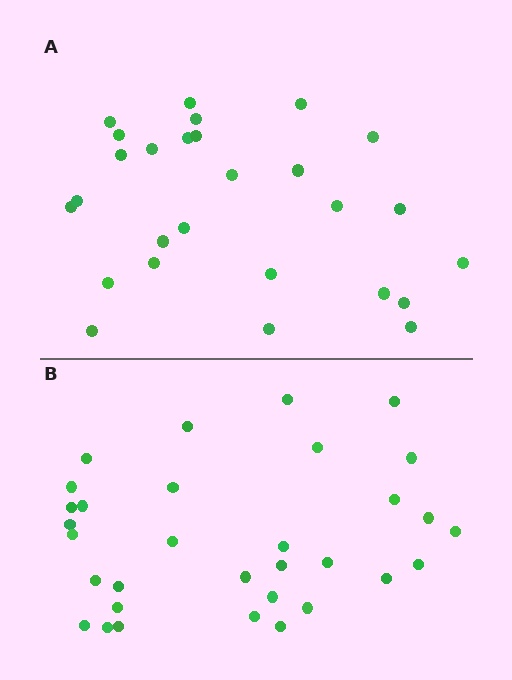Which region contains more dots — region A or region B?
Region B (the bottom region) has more dots.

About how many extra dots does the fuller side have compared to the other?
Region B has about 5 more dots than region A.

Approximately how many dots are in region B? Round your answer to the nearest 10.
About 30 dots. (The exact count is 32, which rounds to 30.)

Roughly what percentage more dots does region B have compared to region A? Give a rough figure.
About 20% more.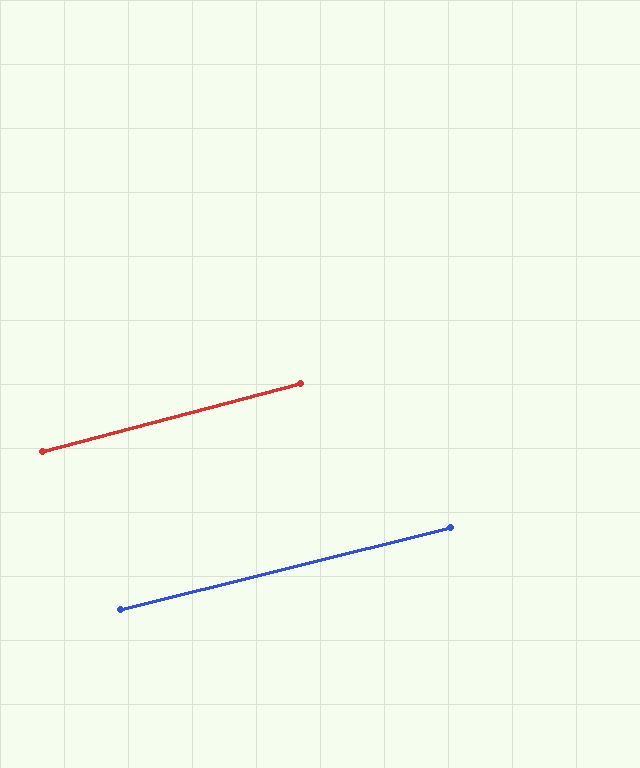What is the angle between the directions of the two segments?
Approximately 1 degree.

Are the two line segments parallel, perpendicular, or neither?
Parallel — their directions differ by only 0.7°.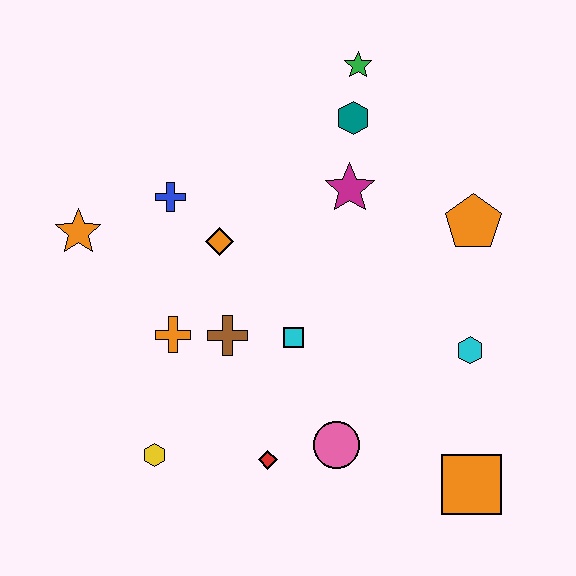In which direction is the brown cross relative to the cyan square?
The brown cross is to the left of the cyan square.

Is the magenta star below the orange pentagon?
No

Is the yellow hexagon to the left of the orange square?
Yes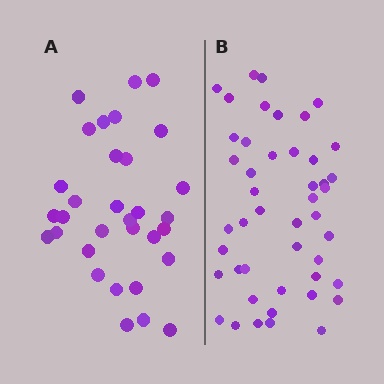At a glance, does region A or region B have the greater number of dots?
Region B (the right region) has more dots.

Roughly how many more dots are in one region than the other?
Region B has approximately 15 more dots than region A.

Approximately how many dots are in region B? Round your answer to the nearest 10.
About 50 dots. (The exact count is 46, which rounds to 50.)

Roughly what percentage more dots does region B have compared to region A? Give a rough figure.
About 45% more.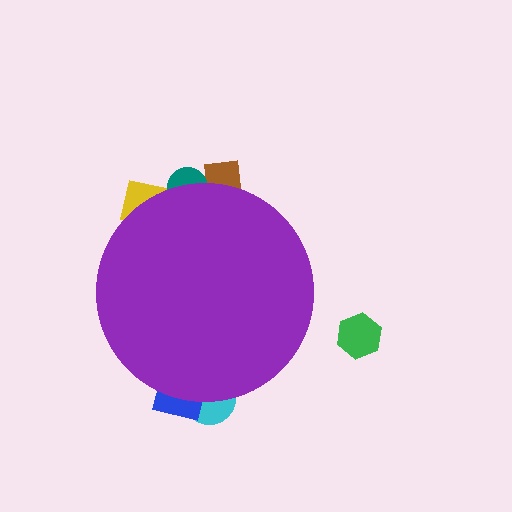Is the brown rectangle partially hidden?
Yes, the brown rectangle is partially hidden behind the purple circle.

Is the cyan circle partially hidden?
Yes, the cyan circle is partially hidden behind the purple circle.